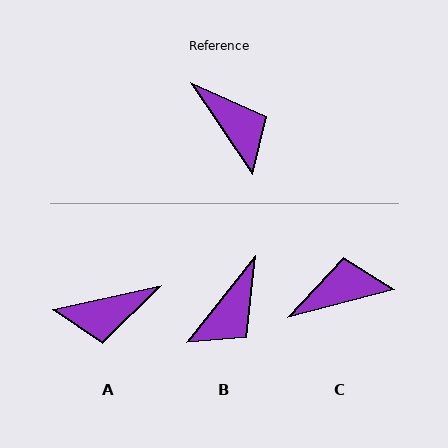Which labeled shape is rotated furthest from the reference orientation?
A, about 111 degrees away.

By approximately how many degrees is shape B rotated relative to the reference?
Approximately 72 degrees clockwise.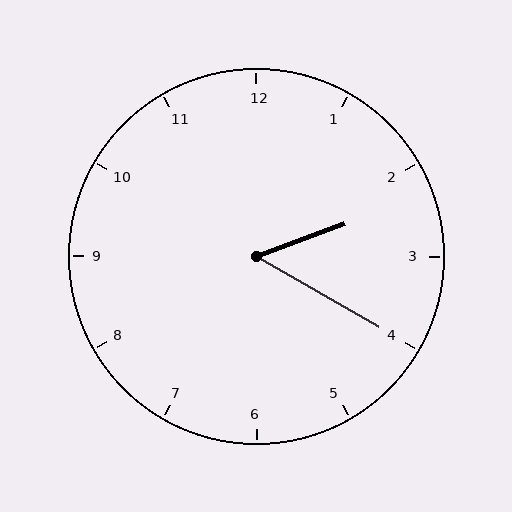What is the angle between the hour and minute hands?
Approximately 50 degrees.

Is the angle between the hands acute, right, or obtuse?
It is acute.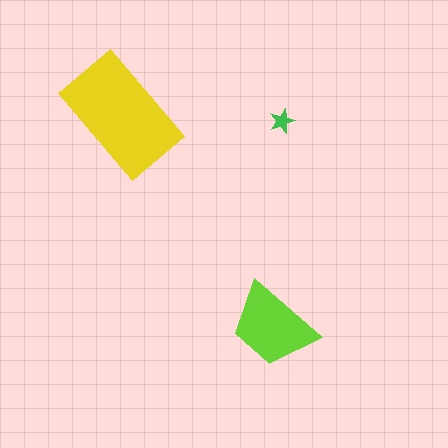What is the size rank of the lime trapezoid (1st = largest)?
2nd.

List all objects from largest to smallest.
The yellow rectangle, the lime trapezoid, the green star.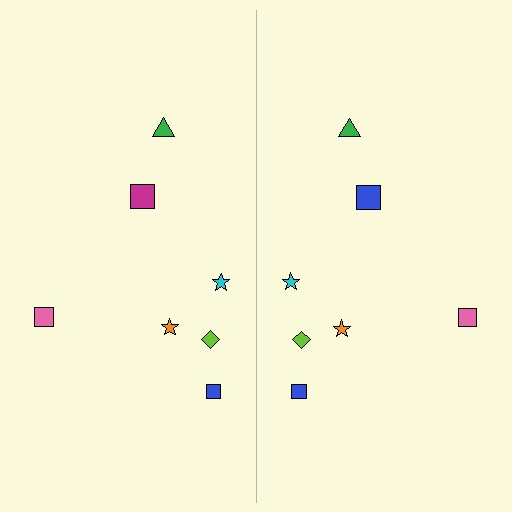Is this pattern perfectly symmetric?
No, the pattern is not perfectly symmetric. The blue square on the right side breaks the symmetry — its mirror counterpart is magenta.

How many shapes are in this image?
There are 14 shapes in this image.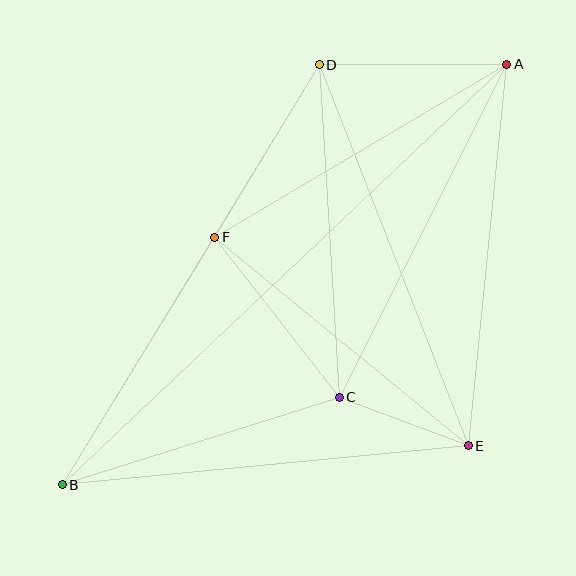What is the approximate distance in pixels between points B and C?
The distance between B and C is approximately 290 pixels.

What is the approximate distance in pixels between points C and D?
The distance between C and D is approximately 333 pixels.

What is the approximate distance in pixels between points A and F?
The distance between A and F is approximately 340 pixels.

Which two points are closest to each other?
Points C and E are closest to each other.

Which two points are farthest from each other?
Points A and B are farthest from each other.